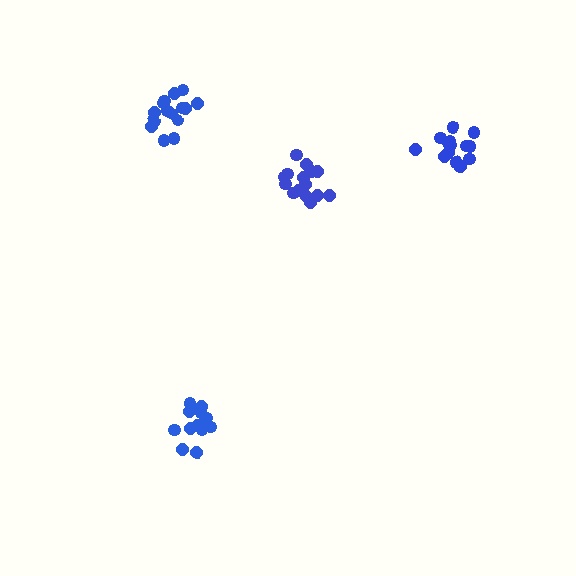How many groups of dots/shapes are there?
There are 4 groups.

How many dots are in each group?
Group 1: 16 dots, Group 2: 14 dots, Group 3: 16 dots, Group 4: 14 dots (60 total).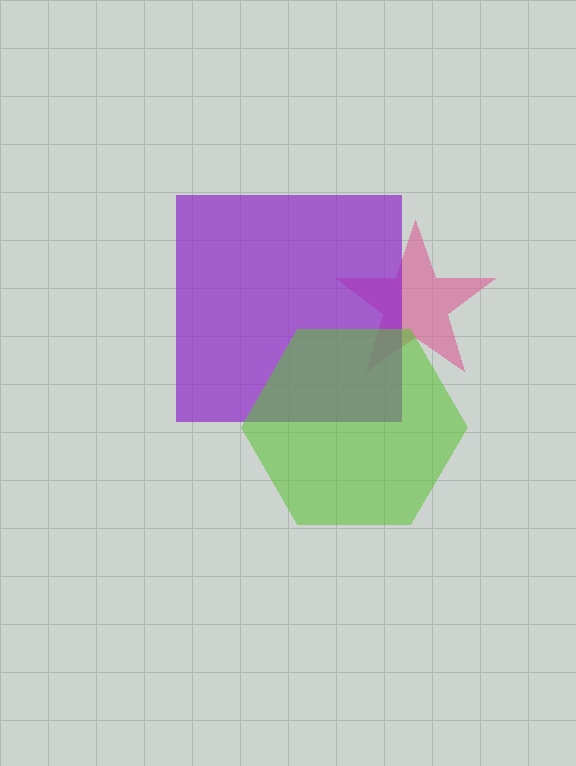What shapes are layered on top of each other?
The layered shapes are: a pink star, a purple square, a lime hexagon.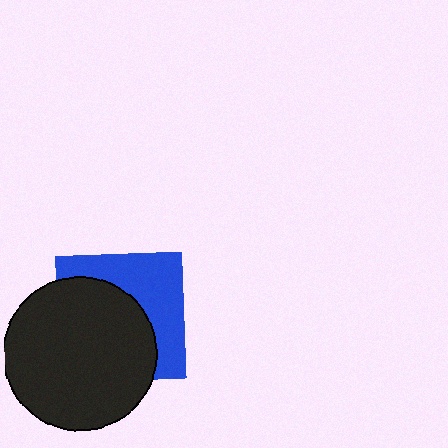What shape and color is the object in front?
The object in front is a black circle.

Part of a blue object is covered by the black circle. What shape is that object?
It is a square.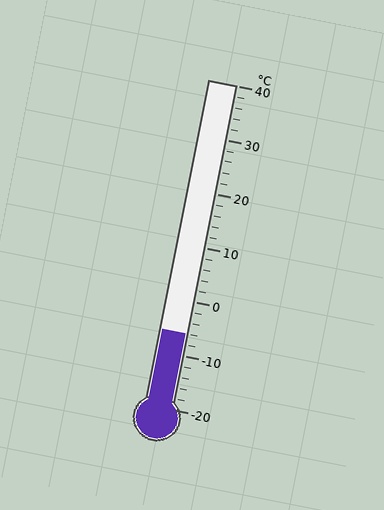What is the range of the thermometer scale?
The thermometer scale ranges from -20°C to 40°C.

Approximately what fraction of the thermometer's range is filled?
The thermometer is filled to approximately 25% of its range.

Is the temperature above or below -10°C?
The temperature is above -10°C.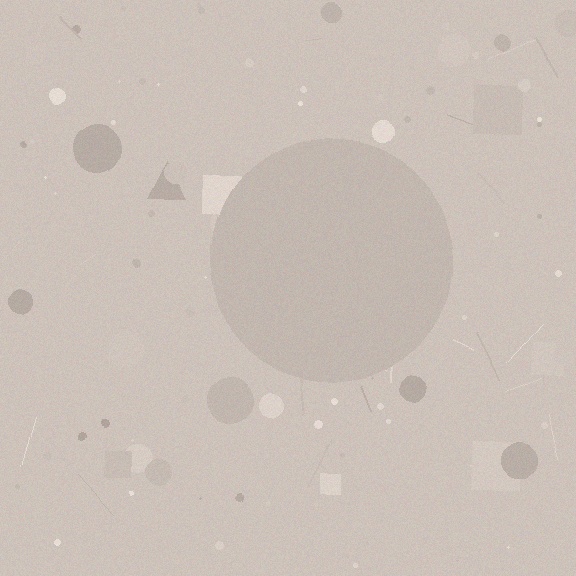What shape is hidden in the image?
A circle is hidden in the image.